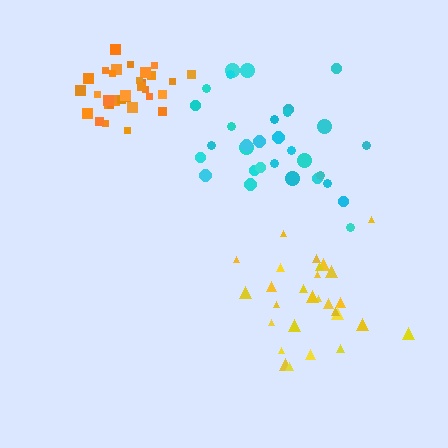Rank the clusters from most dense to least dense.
orange, yellow, cyan.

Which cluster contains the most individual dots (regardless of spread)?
Orange (34).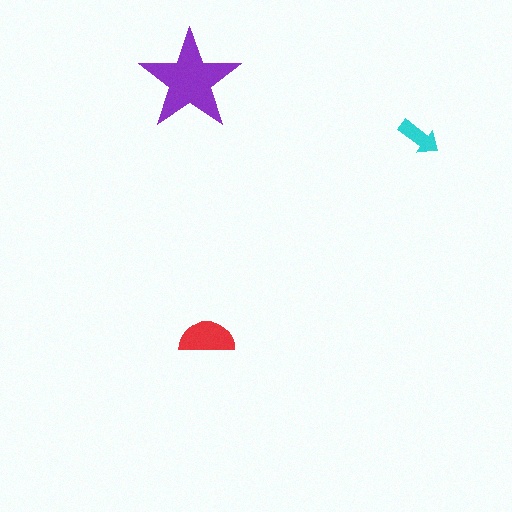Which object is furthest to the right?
The cyan arrow is rightmost.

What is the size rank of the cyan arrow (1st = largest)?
3rd.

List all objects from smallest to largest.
The cyan arrow, the red semicircle, the purple star.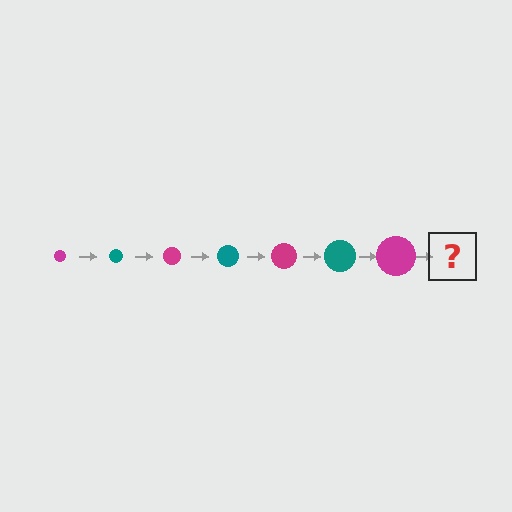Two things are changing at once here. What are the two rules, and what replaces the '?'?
The two rules are that the circle grows larger each step and the color cycles through magenta and teal. The '?' should be a teal circle, larger than the previous one.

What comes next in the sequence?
The next element should be a teal circle, larger than the previous one.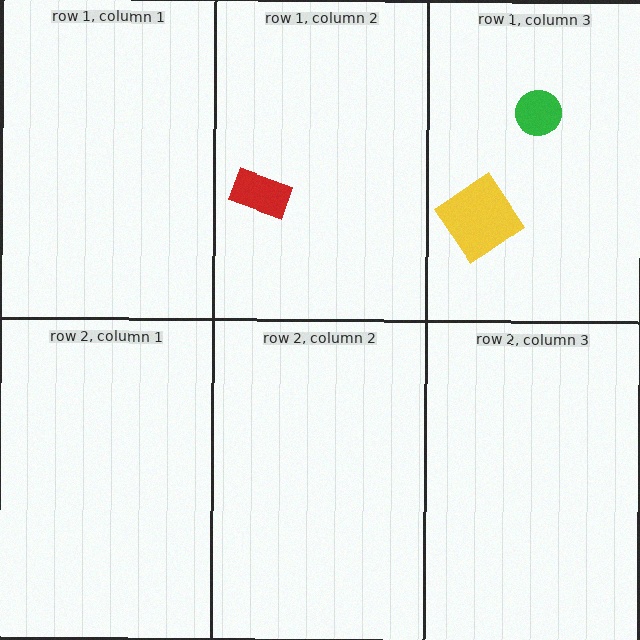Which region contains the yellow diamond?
The row 1, column 3 region.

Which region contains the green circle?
The row 1, column 3 region.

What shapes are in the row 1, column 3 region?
The yellow diamond, the green circle.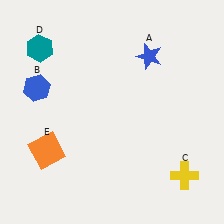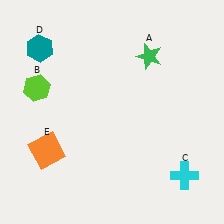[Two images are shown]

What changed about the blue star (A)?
In Image 1, A is blue. In Image 2, it changed to green.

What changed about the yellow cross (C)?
In Image 1, C is yellow. In Image 2, it changed to cyan.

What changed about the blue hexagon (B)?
In Image 1, B is blue. In Image 2, it changed to lime.